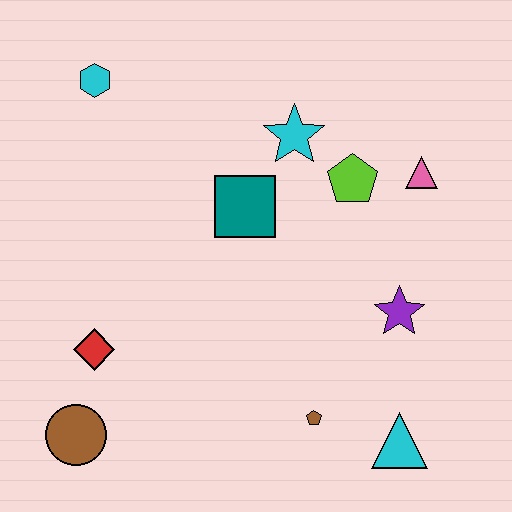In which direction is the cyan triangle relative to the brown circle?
The cyan triangle is to the right of the brown circle.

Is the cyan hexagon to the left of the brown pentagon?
Yes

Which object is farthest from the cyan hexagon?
The cyan triangle is farthest from the cyan hexagon.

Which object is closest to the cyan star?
The lime pentagon is closest to the cyan star.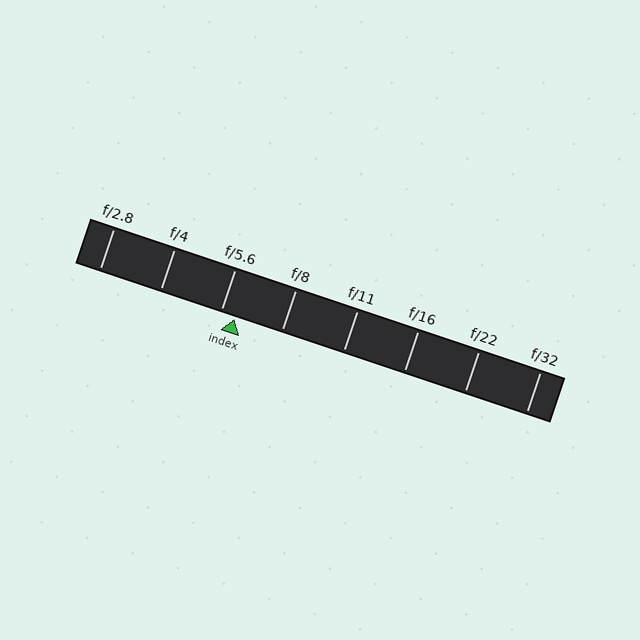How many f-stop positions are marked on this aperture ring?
There are 8 f-stop positions marked.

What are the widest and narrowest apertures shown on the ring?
The widest aperture shown is f/2.8 and the narrowest is f/32.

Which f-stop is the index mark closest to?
The index mark is closest to f/5.6.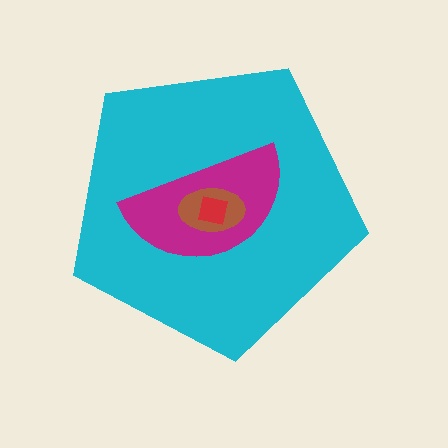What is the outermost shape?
The cyan pentagon.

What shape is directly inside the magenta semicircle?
The brown ellipse.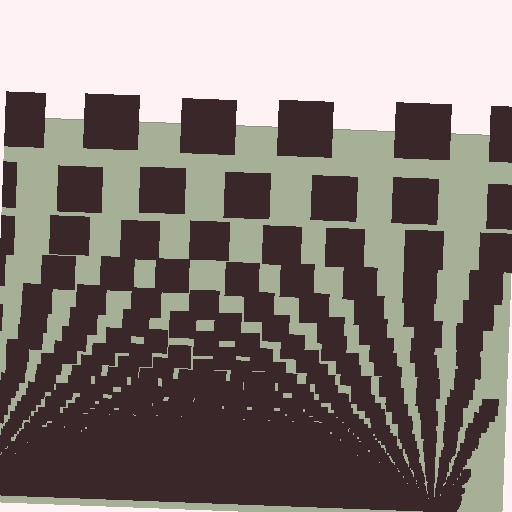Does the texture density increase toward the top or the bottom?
Density increases toward the bottom.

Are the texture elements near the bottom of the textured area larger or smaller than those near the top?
Smaller. The gradient is inverted — elements near the bottom are smaller and denser.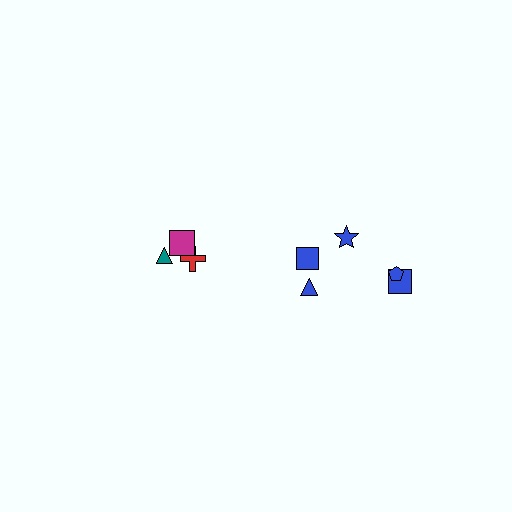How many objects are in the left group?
There are 3 objects.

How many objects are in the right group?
There are 5 objects.